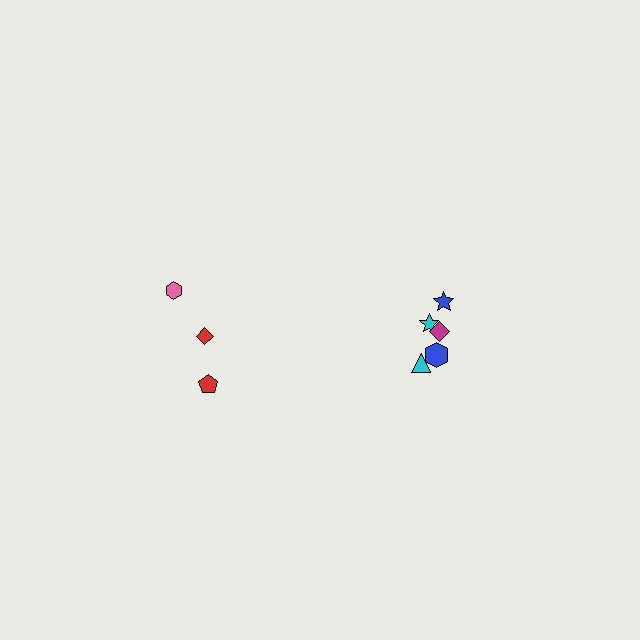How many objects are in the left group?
There are 3 objects.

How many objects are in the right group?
There are 5 objects.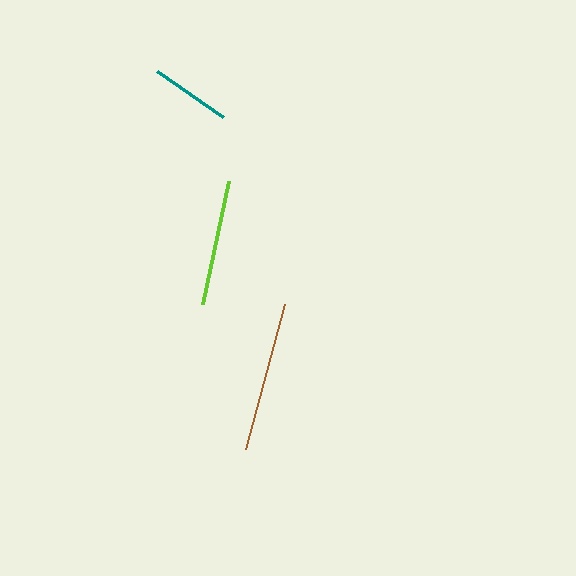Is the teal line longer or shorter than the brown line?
The brown line is longer than the teal line.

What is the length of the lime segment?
The lime segment is approximately 125 pixels long.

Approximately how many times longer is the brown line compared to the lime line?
The brown line is approximately 1.2 times the length of the lime line.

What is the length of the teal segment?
The teal segment is approximately 80 pixels long.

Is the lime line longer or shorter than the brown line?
The brown line is longer than the lime line.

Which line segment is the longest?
The brown line is the longest at approximately 151 pixels.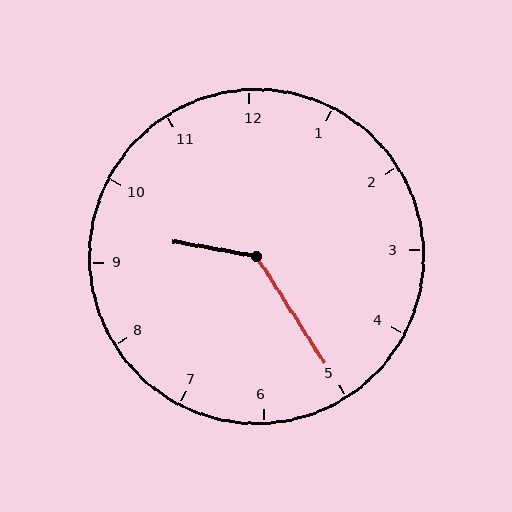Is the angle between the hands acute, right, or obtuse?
It is obtuse.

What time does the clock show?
9:25.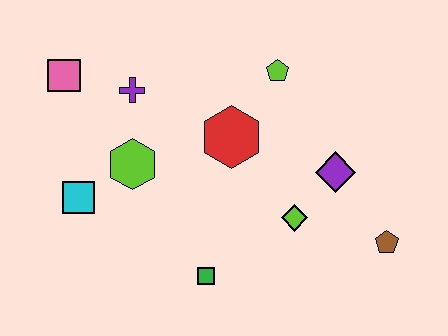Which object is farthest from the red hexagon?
The brown pentagon is farthest from the red hexagon.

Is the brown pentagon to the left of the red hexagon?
No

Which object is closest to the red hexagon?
The lime pentagon is closest to the red hexagon.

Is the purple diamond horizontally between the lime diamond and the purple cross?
No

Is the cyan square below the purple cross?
Yes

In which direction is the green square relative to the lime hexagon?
The green square is below the lime hexagon.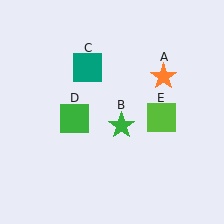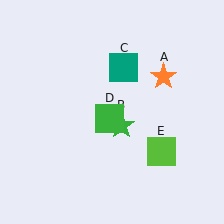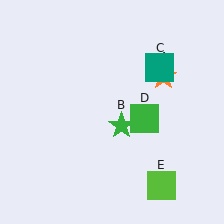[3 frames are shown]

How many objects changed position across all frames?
3 objects changed position: teal square (object C), green square (object D), lime square (object E).